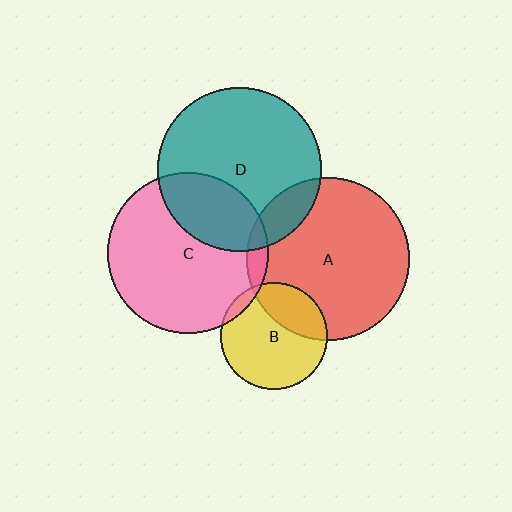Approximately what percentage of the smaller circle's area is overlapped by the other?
Approximately 5%.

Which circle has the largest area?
Circle D (teal).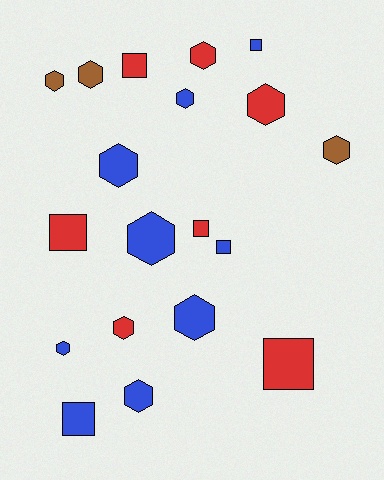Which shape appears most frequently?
Hexagon, with 12 objects.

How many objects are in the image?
There are 19 objects.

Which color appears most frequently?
Blue, with 9 objects.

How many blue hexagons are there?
There are 6 blue hexagons.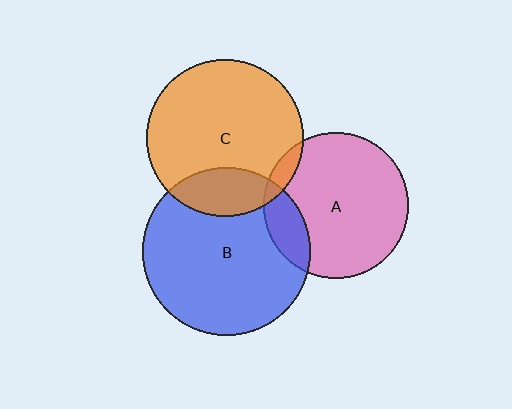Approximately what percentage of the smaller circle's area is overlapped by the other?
Approximately 15%.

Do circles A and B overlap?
Yes.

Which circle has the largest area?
Circle B (blue).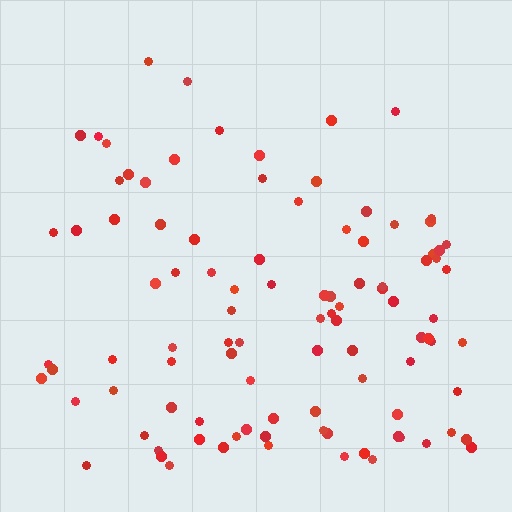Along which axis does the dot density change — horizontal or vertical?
Vertical.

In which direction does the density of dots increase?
From top to bottom, with the bottom side densest.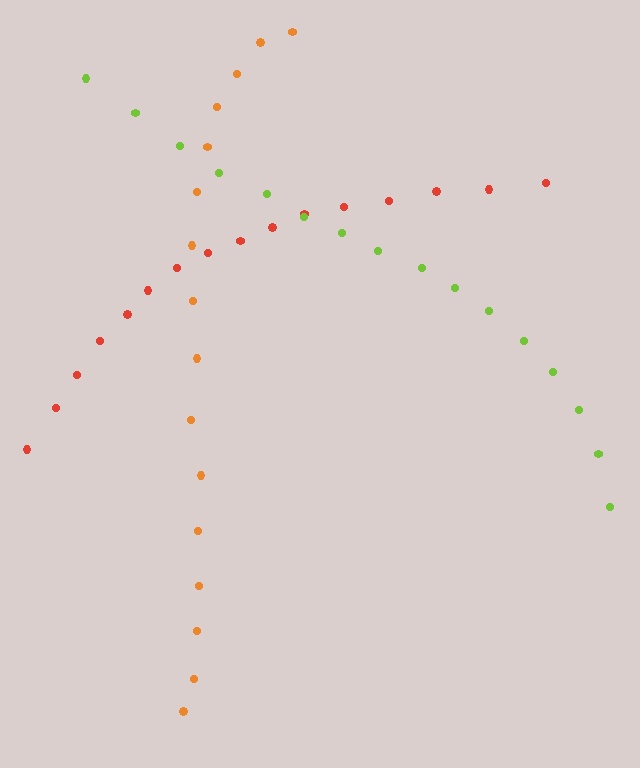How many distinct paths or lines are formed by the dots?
There are 3 distinct paths.